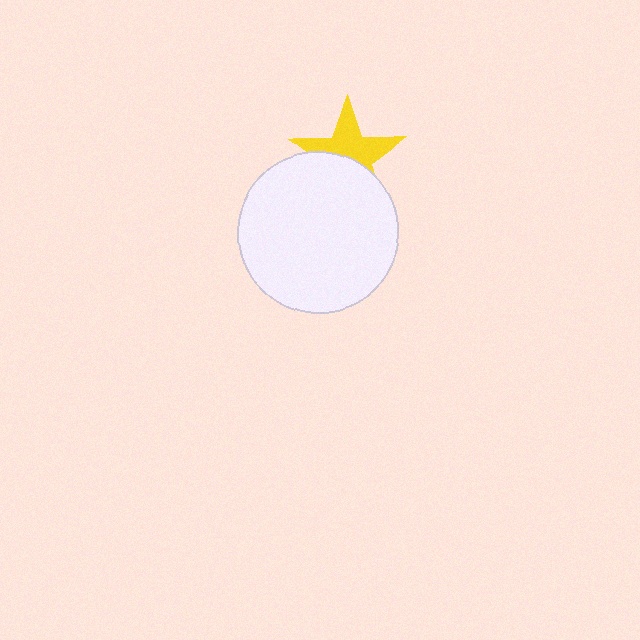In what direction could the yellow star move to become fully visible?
The yellow star could move up. That would shift it out from behind the white circle entirely.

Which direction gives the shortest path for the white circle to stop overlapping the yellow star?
Moving down gives the shortest separation.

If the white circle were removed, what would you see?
You would see the complete yellow star.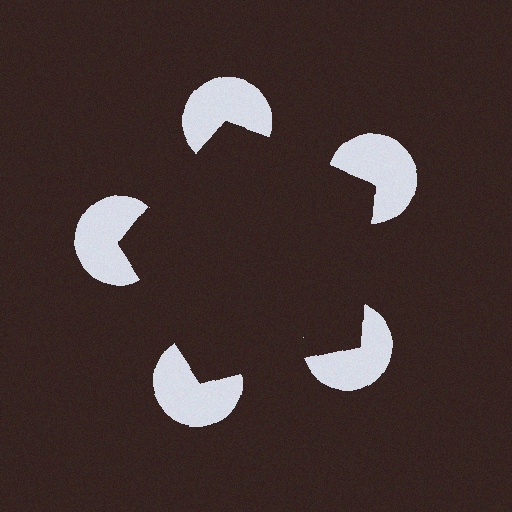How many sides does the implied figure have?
5 sides.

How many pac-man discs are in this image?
There are 5 — one at each vertex of the illusory pentagon.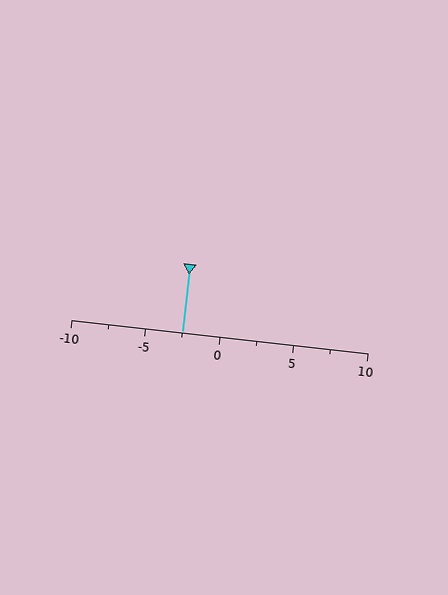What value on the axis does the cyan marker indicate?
The marker indicates approximately -2.5.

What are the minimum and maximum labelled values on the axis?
The axis runs from -10 to 10.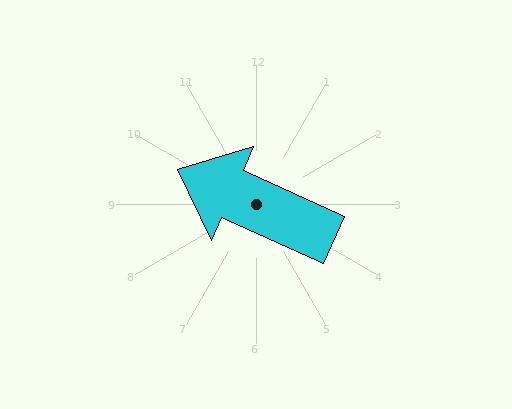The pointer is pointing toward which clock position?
Roughly 10 o'clock.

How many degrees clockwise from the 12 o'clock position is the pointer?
Approximately 294 degrees.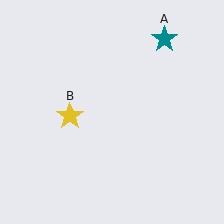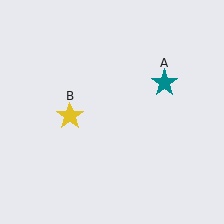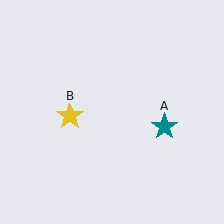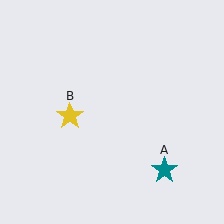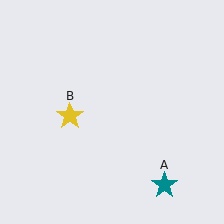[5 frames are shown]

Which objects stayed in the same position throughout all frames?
Yellow star (object B) remained stationary.